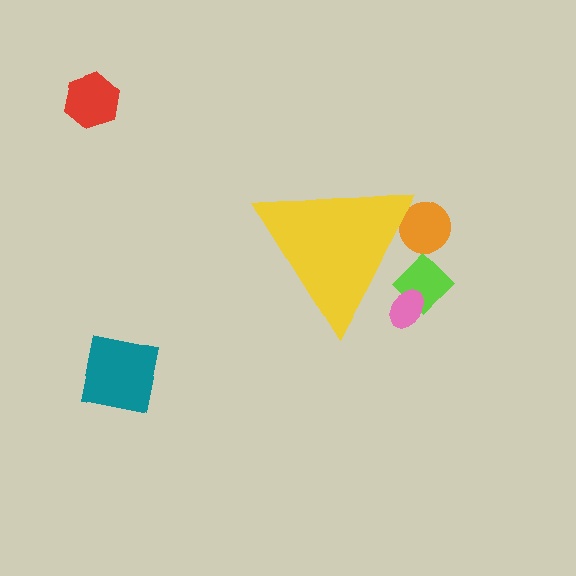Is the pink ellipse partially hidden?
Yes, the pink ellipse is partially hidden behind the yellow triangle.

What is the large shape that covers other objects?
A yellow triangle.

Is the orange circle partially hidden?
Yes, the orange circle is partially hidden behind the yellow triangle.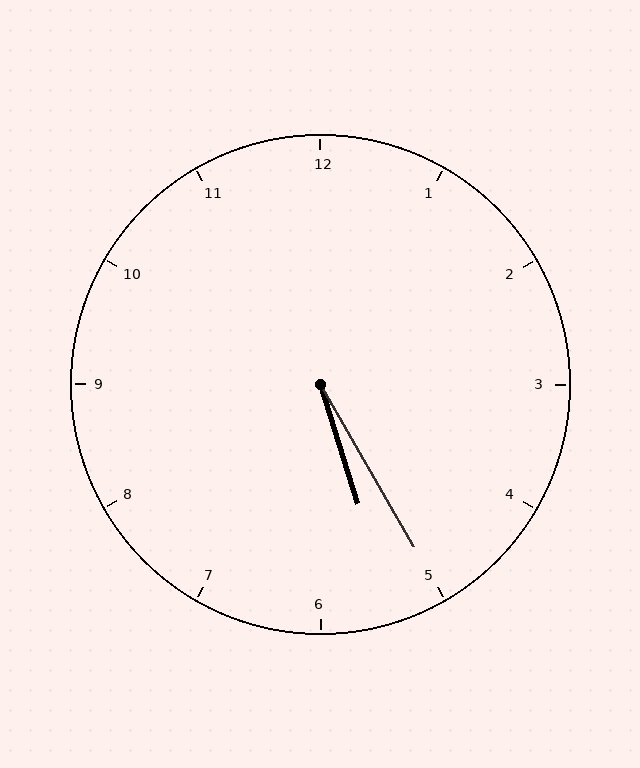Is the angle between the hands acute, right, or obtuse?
It is acute.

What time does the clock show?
5:25.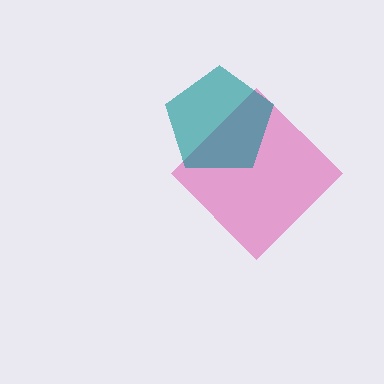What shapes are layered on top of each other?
The layered shapes are: a pink diamond, a teal pentagon.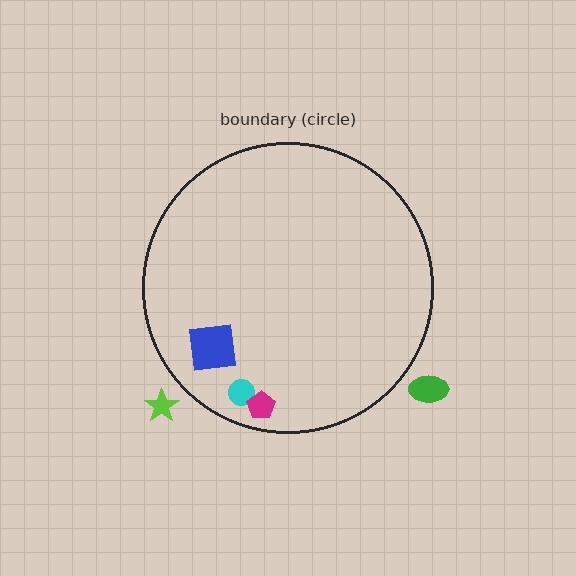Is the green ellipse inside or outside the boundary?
Outside.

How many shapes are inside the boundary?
3 inside, 2 outside.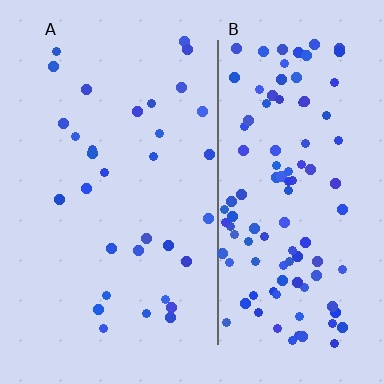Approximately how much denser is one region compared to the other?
Approximately 3.5× — region B over region A.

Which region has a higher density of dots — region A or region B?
B (the right).